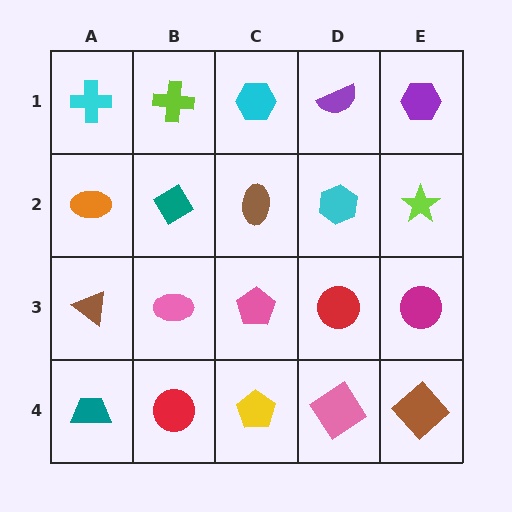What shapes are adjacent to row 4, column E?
A magenta circle (row 3, column E), a pink diamond (row 4, column D).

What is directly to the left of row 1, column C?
A lime cross.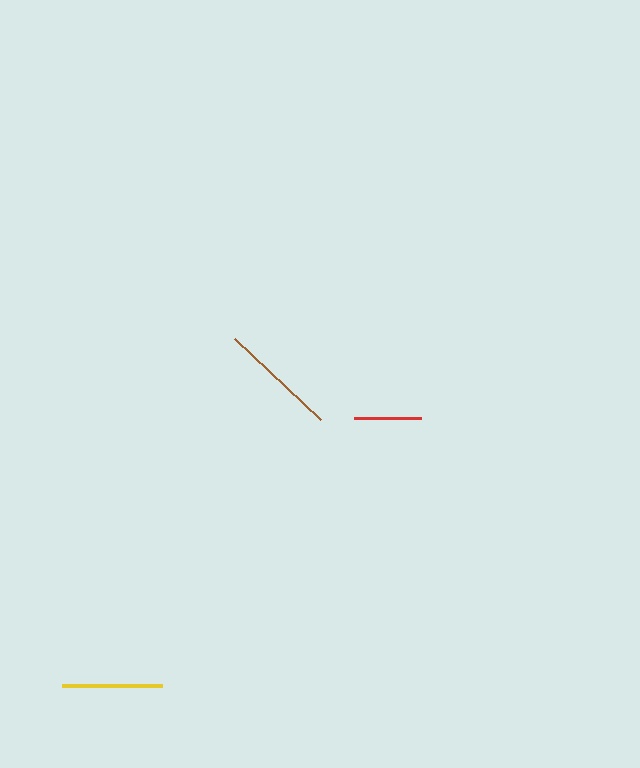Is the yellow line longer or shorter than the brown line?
The brown line is longer than the yellow line.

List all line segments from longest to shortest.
From longest to shortest: brown, yellow, red.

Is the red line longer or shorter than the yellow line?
The yellow line is longer than the red line.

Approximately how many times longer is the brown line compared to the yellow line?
The brown line is approximately 1.2 times the length of the yellow line.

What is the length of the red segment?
The red segment is approximately 67 pixels long.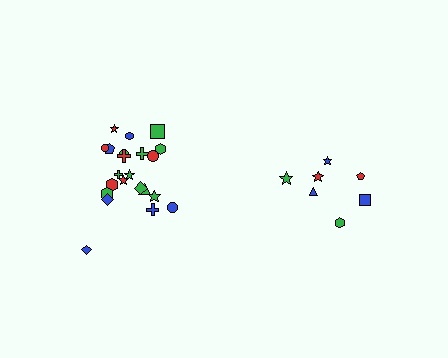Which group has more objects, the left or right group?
The left group.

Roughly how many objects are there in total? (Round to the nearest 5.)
Roughly 30 objects in total.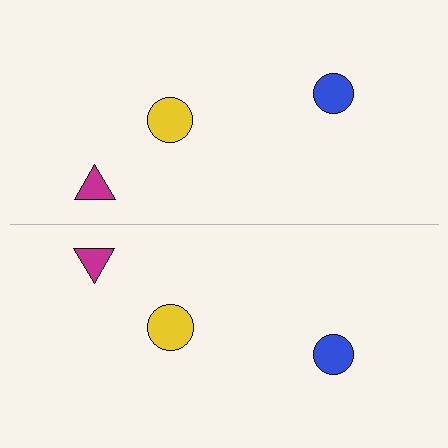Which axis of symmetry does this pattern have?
The pattern has a horizontal axis of symmetry running through the center of the image.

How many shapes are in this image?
There are 6 shapes in this image.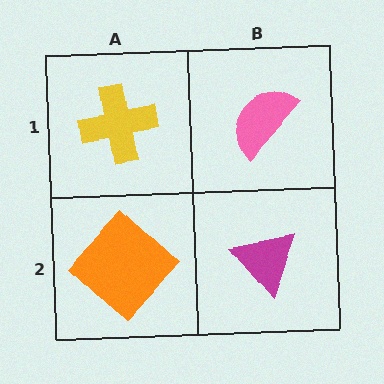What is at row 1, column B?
A pink semicircle.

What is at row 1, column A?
A yellow cross.